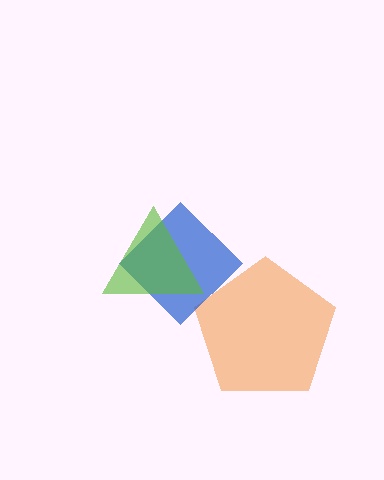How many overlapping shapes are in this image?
There are 3 overlapping shapes in the image.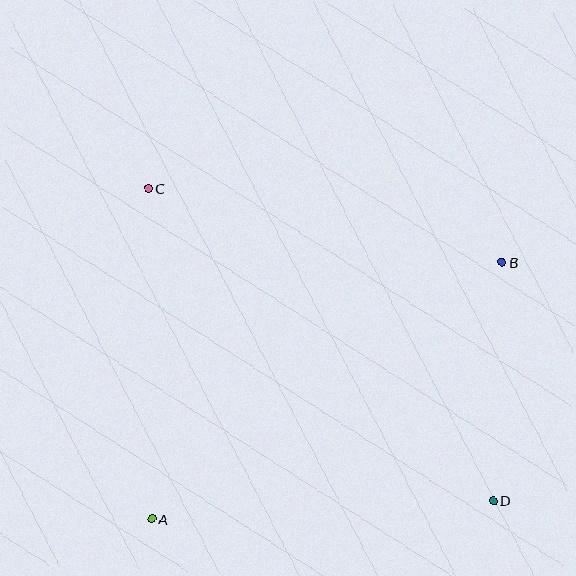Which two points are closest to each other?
Points B and D are closest to each other.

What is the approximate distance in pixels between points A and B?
The distance between A and B is approximately 434 pixels.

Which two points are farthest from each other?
Points C and D are farthest from each other.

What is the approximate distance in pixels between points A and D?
The distance between A and D is approximately 342 pixels.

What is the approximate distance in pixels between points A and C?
The distance between A and C is approximately 330 pixels.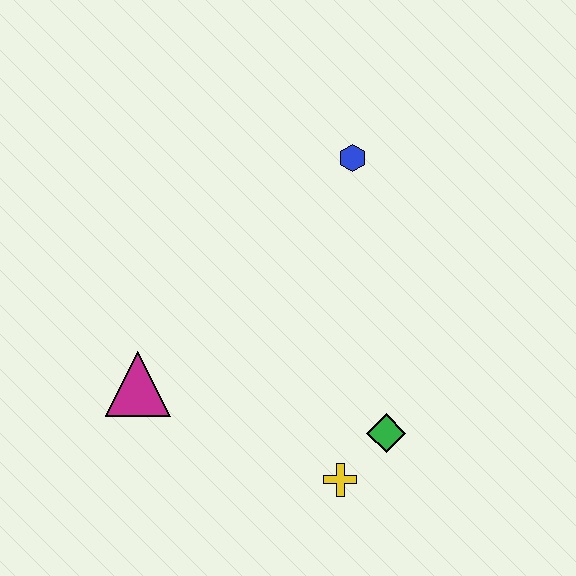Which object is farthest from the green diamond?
The blue hexagon is farthest from the green diamond.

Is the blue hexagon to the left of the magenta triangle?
No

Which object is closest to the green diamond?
The yellow cross is closest to the green diamond.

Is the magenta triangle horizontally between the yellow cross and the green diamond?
No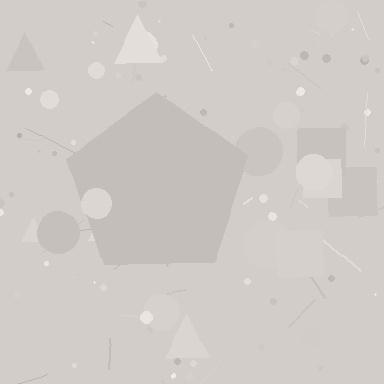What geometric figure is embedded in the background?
A pentagon is embedded in the background.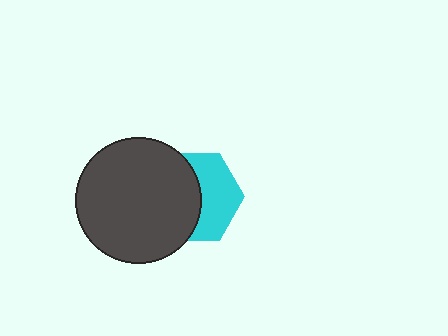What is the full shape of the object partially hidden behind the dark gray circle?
The partially hidden object is a cyan hexagon.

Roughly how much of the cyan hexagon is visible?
About half of it is visible (roughly 47%).